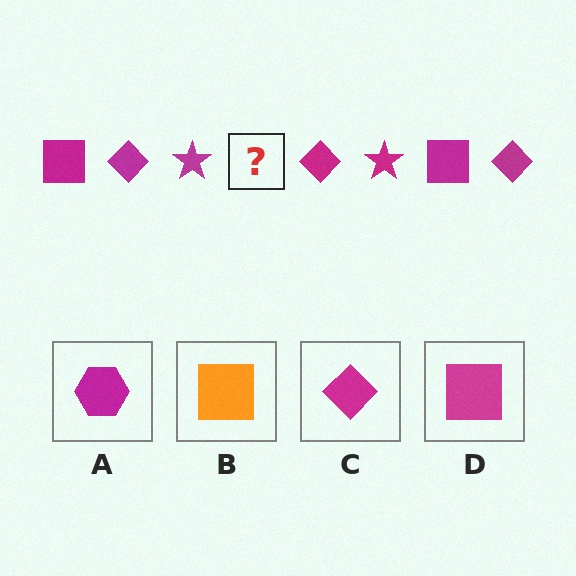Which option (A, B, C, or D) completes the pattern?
D.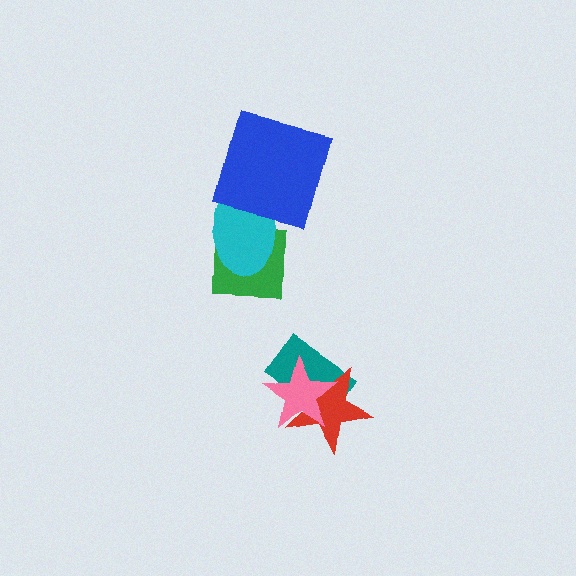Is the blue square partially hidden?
No, no other shape covers it.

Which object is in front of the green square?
The cyan ellipse is in front of the green square.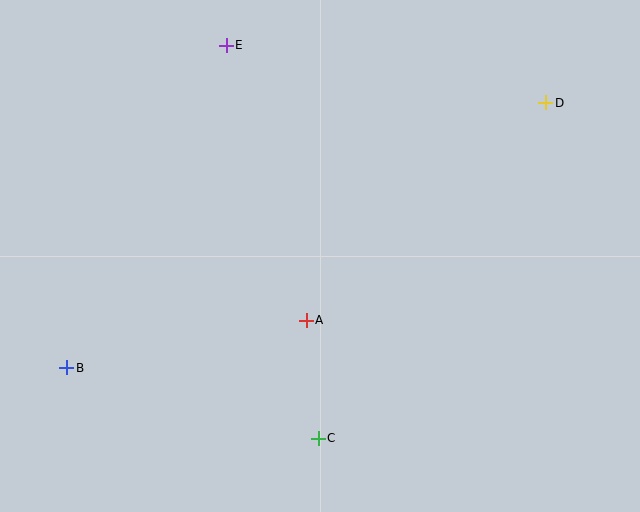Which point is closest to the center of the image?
Point A at (306, 320) is closest to the center.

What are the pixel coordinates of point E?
Point E is at (226, 45).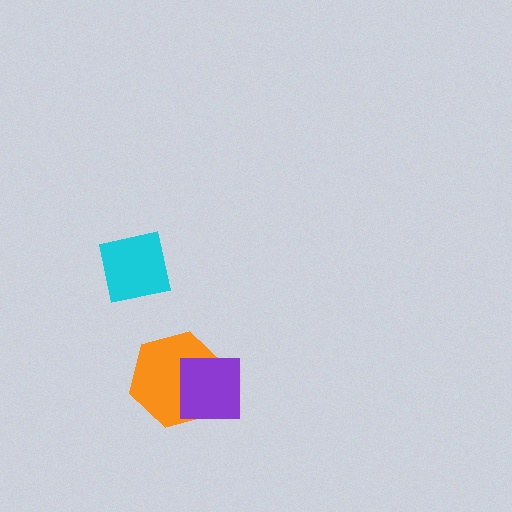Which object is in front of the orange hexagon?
The purple square is in front of the orange hexagon.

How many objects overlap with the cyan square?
0 objects overlap with the cyan square.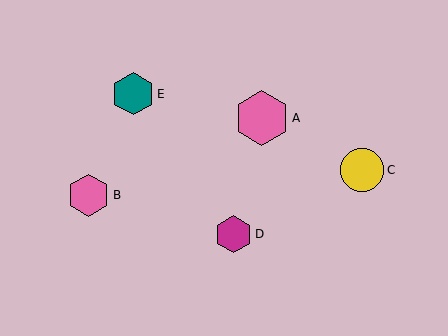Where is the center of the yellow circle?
The center of the yellow circle is at (362, 170).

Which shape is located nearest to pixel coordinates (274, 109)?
The pink hexagon (labeled A) at (262, 118) is nearest to that location.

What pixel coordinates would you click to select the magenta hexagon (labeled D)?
Click at (234, 234) to select the magenta hexagon D.